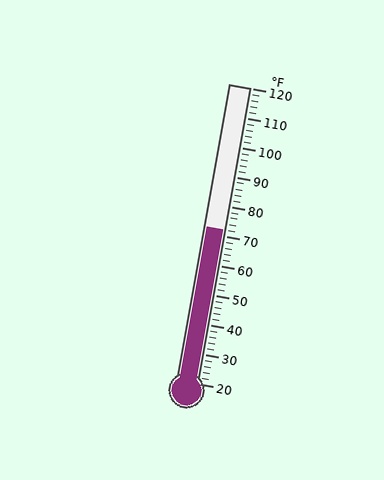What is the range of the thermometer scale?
The thermometer scale ranges from 20°F to 120°F.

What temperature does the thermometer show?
The thermometer shows approximately 72°F.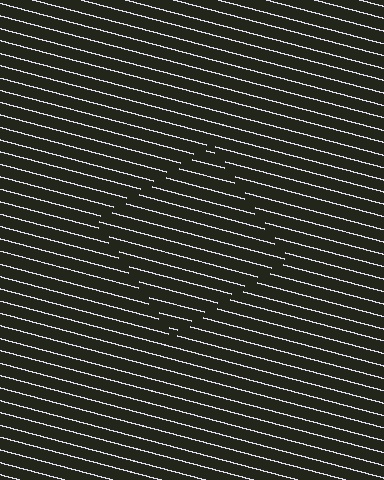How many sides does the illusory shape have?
4 sides — the line-ends trace a square.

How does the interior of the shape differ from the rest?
The interior of the shape contains the same grating, shifted by half a period — the contour is defined by the phase discontinuity where line-ends from the inner and outer gratings abut.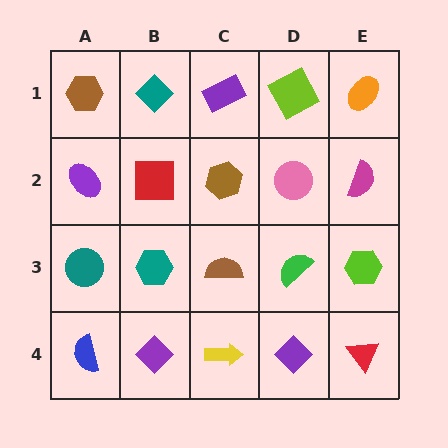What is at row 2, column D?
A pink circle.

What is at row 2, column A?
A purple ellipse.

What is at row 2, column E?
A magenta semicircle.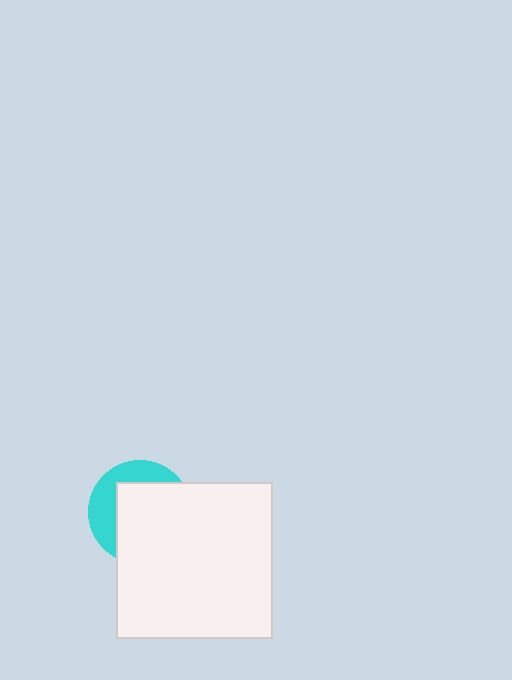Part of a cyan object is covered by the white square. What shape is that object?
It is a circle.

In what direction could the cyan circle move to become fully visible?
The cyan circle could move toward the upper-left. That would shift it out from behind the white square entirely.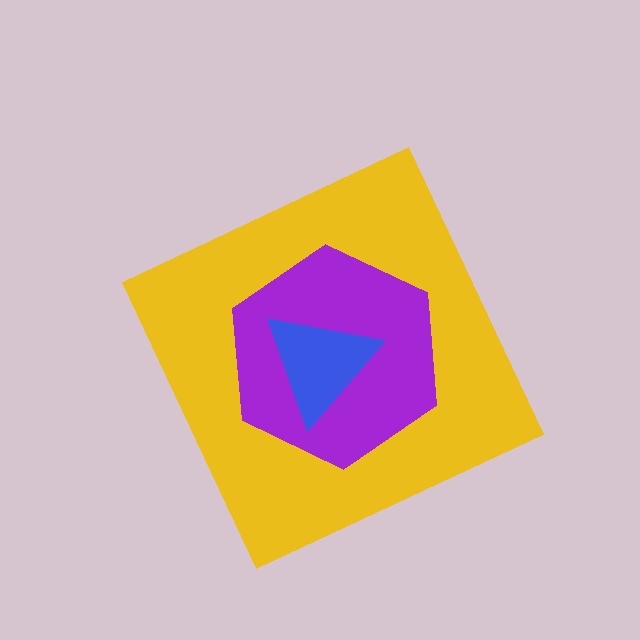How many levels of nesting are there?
3.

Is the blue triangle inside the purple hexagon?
Yes.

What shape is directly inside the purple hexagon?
The blue triangle.